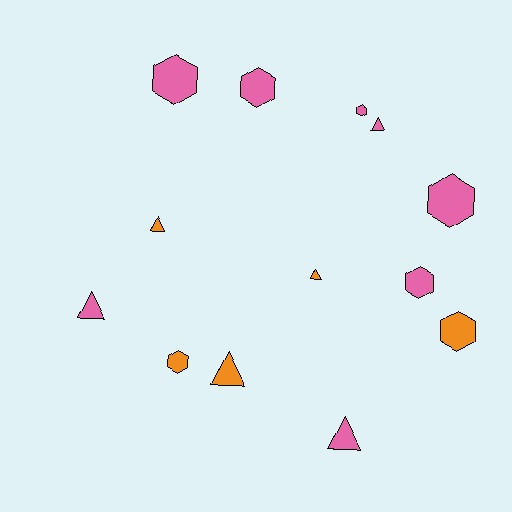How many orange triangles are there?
There are 3 orange triangles.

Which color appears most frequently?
Pink, with 8 objects.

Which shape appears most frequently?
Hexagon, with 7 objects.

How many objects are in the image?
There are 13 objects.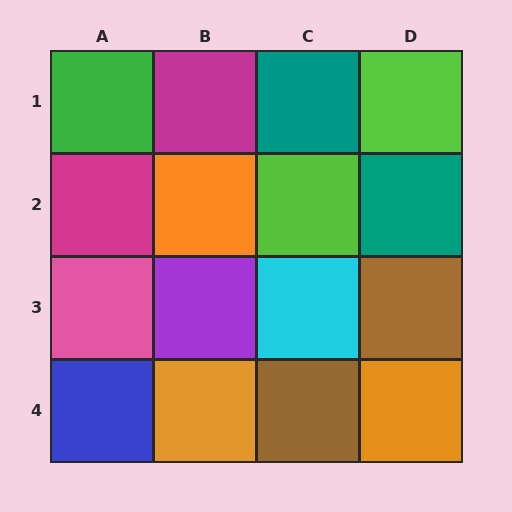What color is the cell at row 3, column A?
Pink.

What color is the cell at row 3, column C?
Cyan.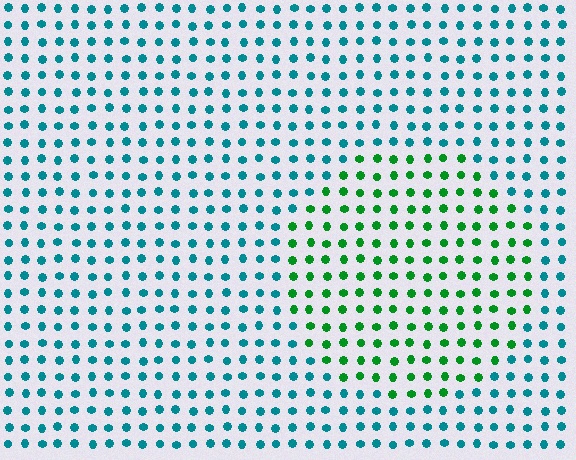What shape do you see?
I see a circle.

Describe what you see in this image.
The image is filled with small teal elements in a uniform arrangement. A circle-shaped region is visible where the elements are tinted to a slightly different hue, forming a subtle color boundary.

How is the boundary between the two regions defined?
The boundary is defined purely by a slight shift in hue (about 51 degrees). Spacing, size, and orientation are identical on both sides.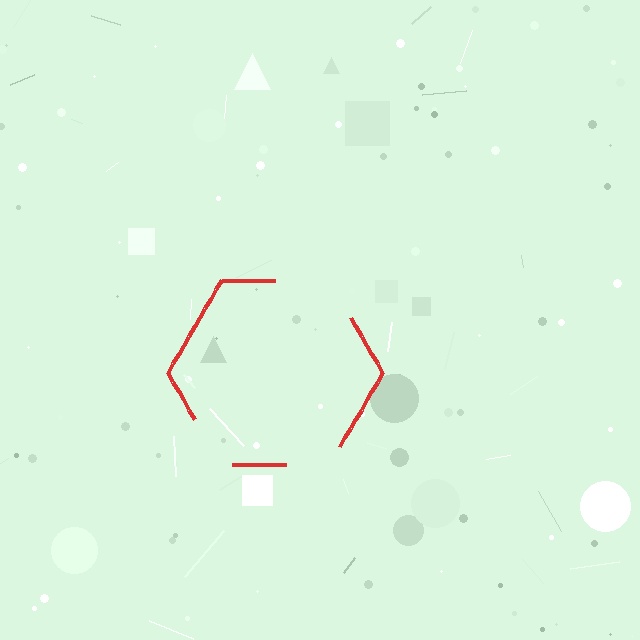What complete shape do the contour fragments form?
The contour fragments form a hexagon.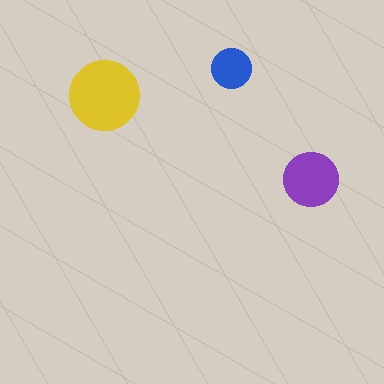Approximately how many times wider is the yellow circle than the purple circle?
About 1.5 times wider.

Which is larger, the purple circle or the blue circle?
The purple one.